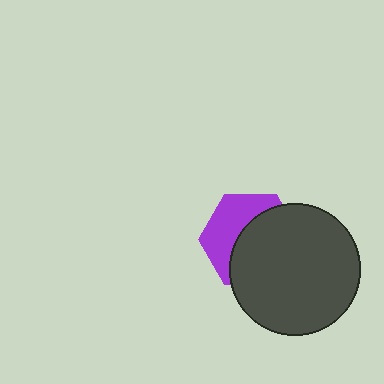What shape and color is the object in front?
The object in front is a dark gray circle.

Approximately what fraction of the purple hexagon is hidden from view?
Roughly 57% of the purple hexagon is hidden behind the dark gray circle.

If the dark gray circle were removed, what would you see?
You would see the complete purple hexagon.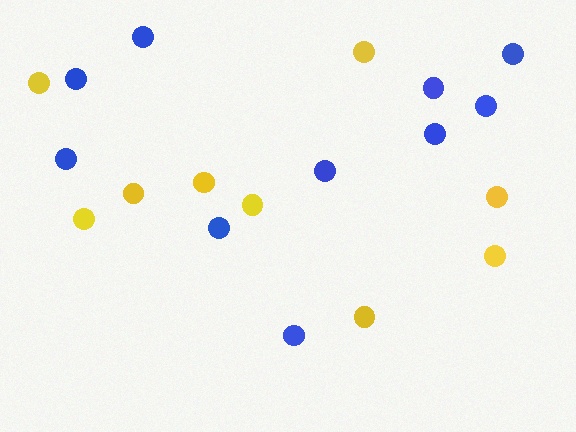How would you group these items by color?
There are 2 groups: one group of blue circles (10) and one group of yellow circles (9).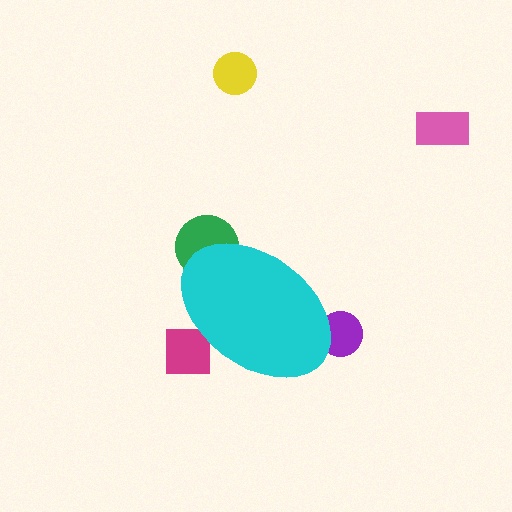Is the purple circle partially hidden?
Yes, the purple circle is partially hidden behind the cyan ellipse.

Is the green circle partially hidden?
Yes, the green circle is partially hidden behind the cyan ellipse.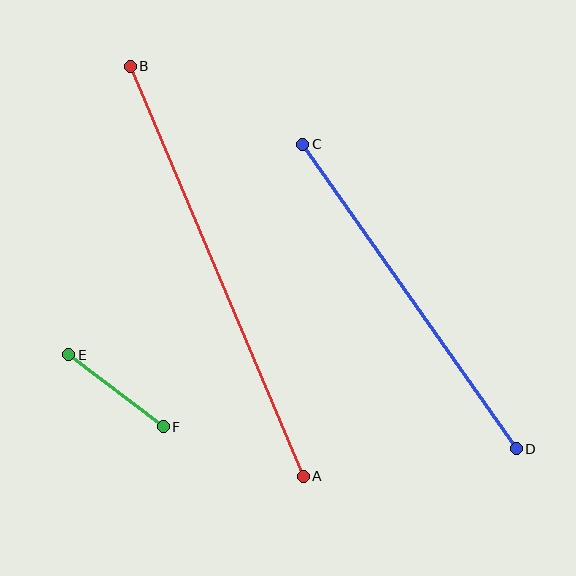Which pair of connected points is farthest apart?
Points A and B are farthest apart.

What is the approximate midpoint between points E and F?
The midpoint is at approximately (116, 391) pixels.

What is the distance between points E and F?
The distance is approximately 119 pixels.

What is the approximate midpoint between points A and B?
The midpoint is at approximately (217, 271) pixels.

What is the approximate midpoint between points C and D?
The midpoint is at approximately (409, 296) pixels.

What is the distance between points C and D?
The distance is approximately 372 pixels.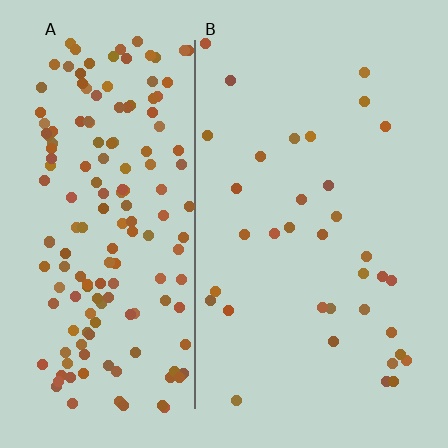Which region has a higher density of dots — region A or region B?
A (the left).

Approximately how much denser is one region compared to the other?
Approximately 4.9× — region A over region B.